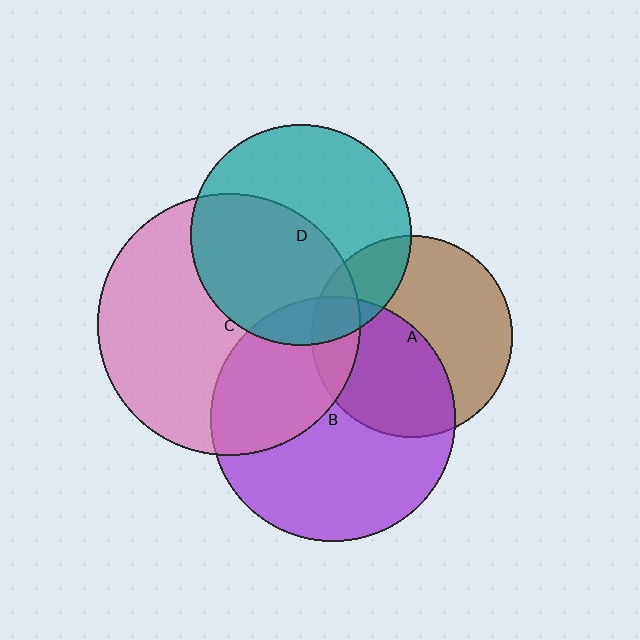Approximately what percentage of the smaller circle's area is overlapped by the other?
Approximately 15%.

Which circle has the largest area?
Circle C (pink).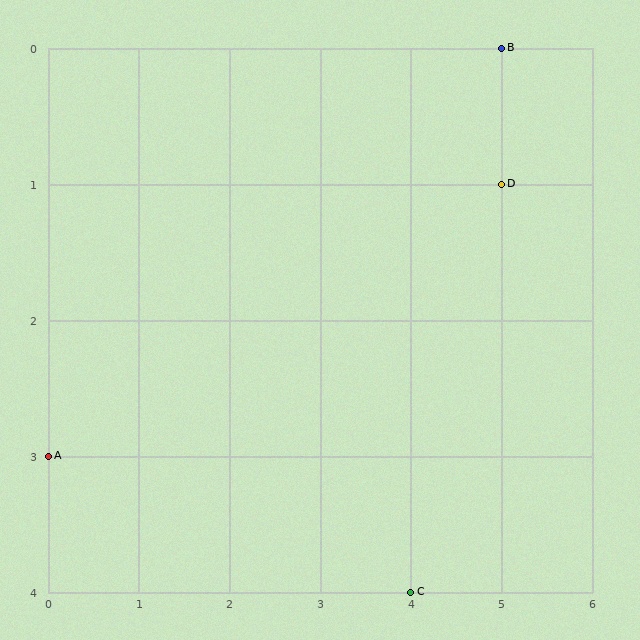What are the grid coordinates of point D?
Point D is at grid coordinates (5, 1).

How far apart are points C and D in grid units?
Points C and D are 1 column and 3 rows apart (about 3.2 grid units diagonally).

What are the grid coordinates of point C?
Point C is at grid coordinates (4, 4).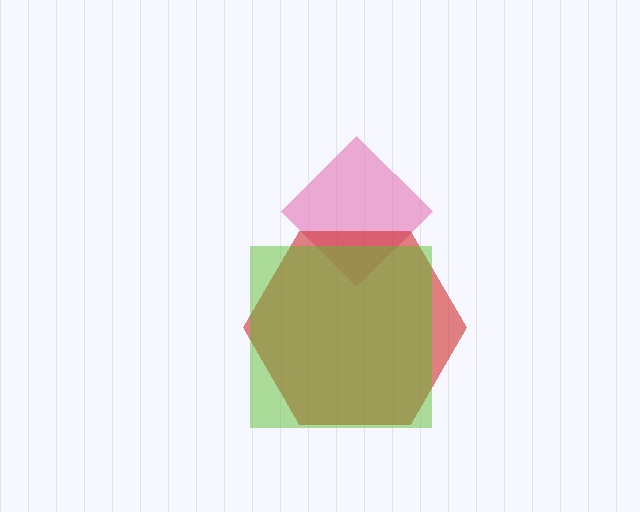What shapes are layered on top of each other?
The layered shapes are: a pink diamond, a red hexagon, a lime square.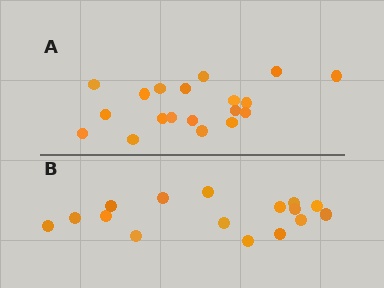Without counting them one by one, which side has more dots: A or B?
Region A (the top region) has more dots.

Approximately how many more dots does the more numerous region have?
Region A has just a few more — roughly 2 or 3 more dots than region B.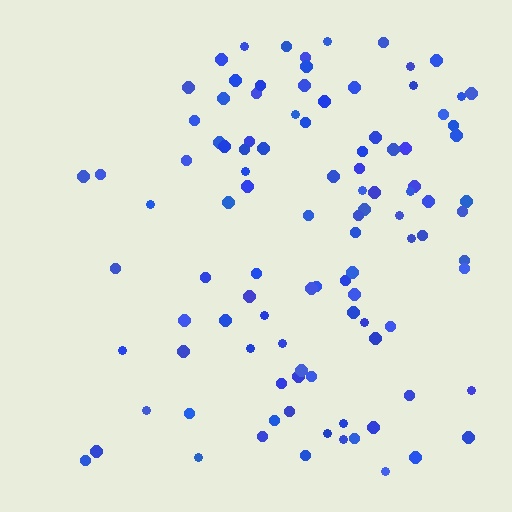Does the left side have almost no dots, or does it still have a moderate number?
Still a moderate number, just noticeably fewer than the right.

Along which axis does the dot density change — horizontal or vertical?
Horizontal.